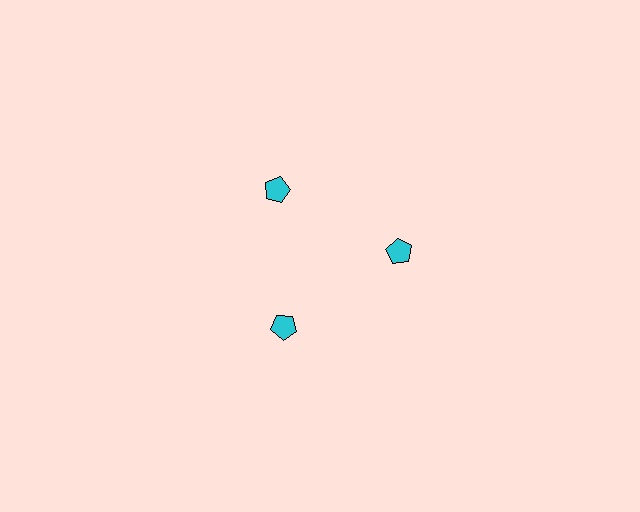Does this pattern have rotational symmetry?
Yes, this pattern has 3-fold rotational symmetry. It looks the same after rotating 120 degrees around the center.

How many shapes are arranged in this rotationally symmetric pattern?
There are 3 shapes, arranged in 3 groups of 1.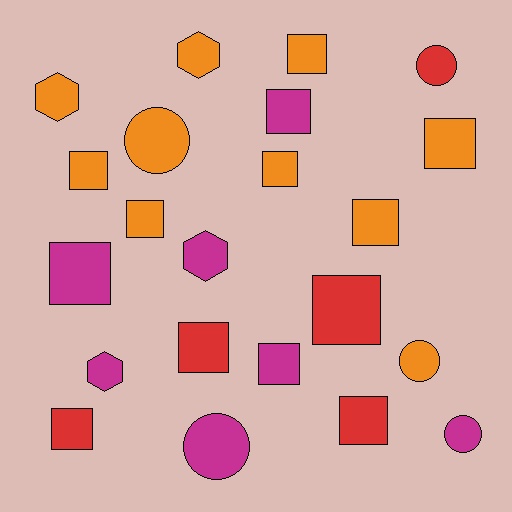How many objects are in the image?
There are 22 objects.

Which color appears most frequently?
Orange, with 10 objects.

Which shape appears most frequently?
Square, with 13 objects.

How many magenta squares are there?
There are 3 magenta squares.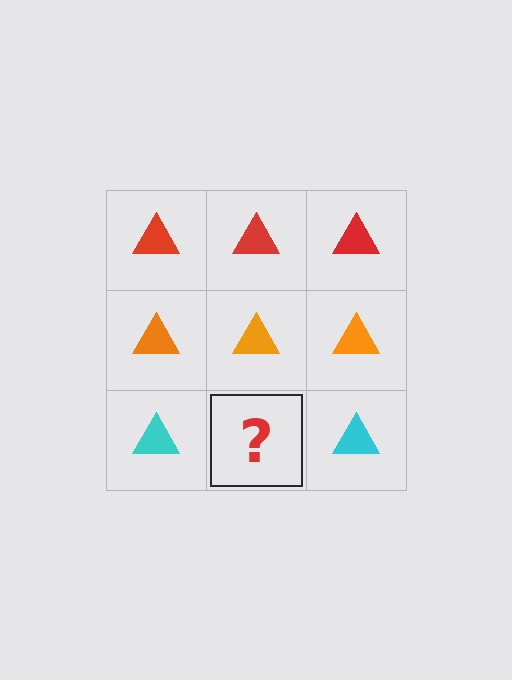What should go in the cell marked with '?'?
The missing cell should contain a cyan triangle.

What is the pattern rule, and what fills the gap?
The rule is that each row has a consistent color. The gap should be filled with a cyan triangle.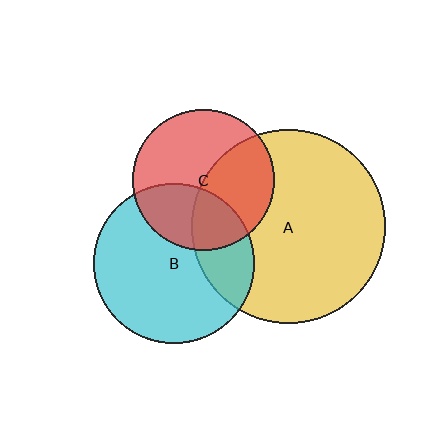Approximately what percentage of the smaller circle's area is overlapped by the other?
Approximately 35%.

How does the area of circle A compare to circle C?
Approximately 1.9 times.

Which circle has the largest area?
Circle A (yellow).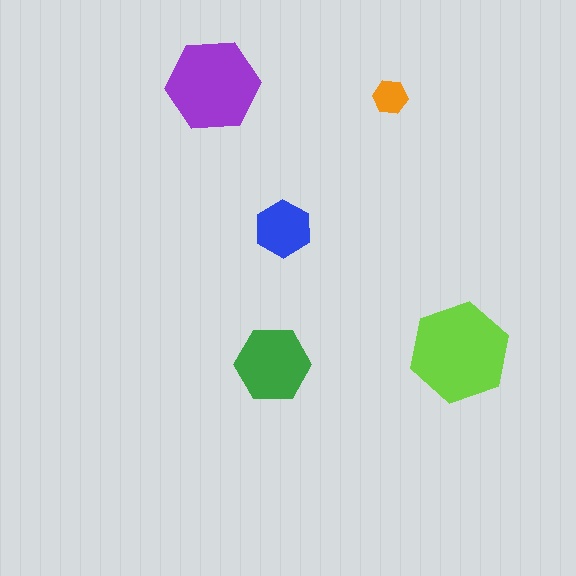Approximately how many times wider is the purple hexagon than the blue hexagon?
About 1.5 times wider.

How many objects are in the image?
There are 5 objects in the image.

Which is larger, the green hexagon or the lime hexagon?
The lime one.